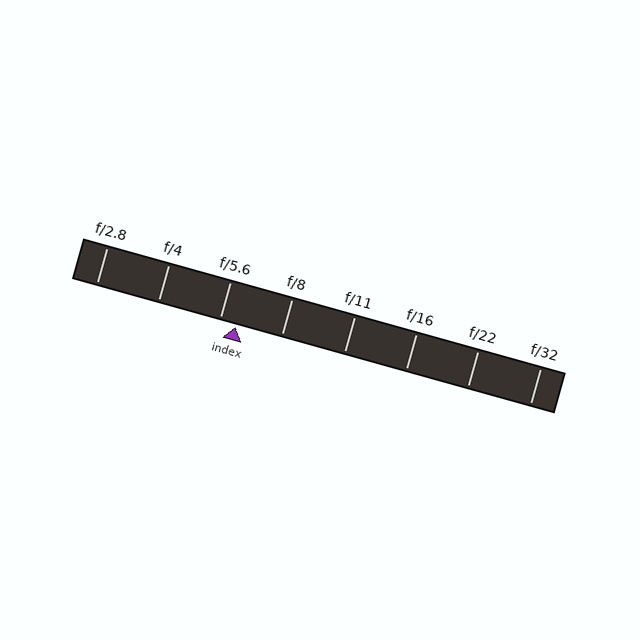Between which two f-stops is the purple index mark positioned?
The index mark is between f/5.6 and f/8.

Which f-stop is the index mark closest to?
The index mark is closest to f/5.6.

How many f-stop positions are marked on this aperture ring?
There are 8 f-stop positions marked.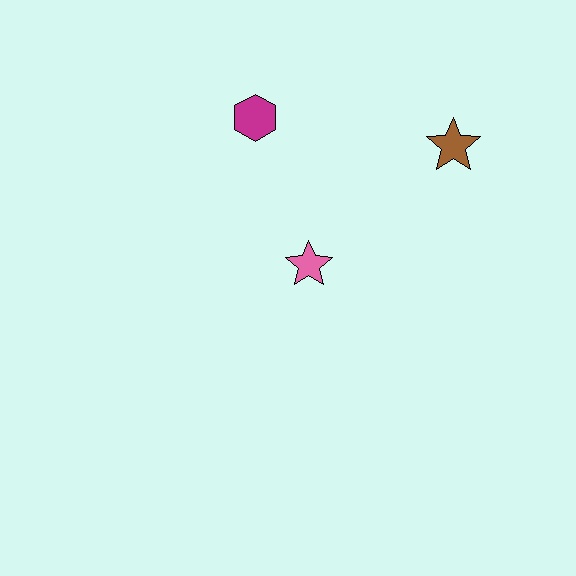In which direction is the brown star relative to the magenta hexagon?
The brown star is to the right of the magenta hexagon.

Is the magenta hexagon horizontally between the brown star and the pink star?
No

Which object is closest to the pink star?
The magenta hexagon is closest to the pink star.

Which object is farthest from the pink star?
The brown star is farthest from the pink star.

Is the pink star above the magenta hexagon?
No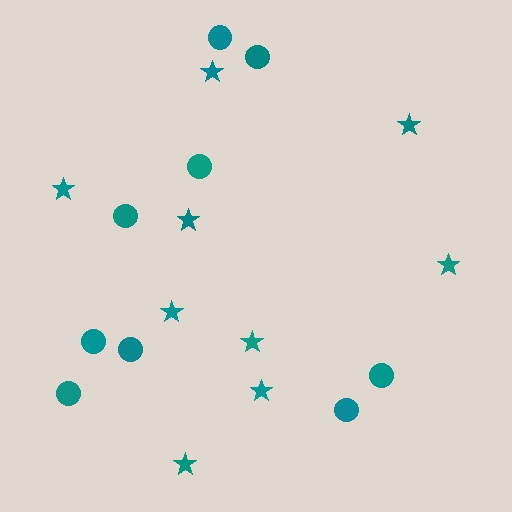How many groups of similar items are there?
There are 2 groups: one group of circles (9) and one group of stars (9).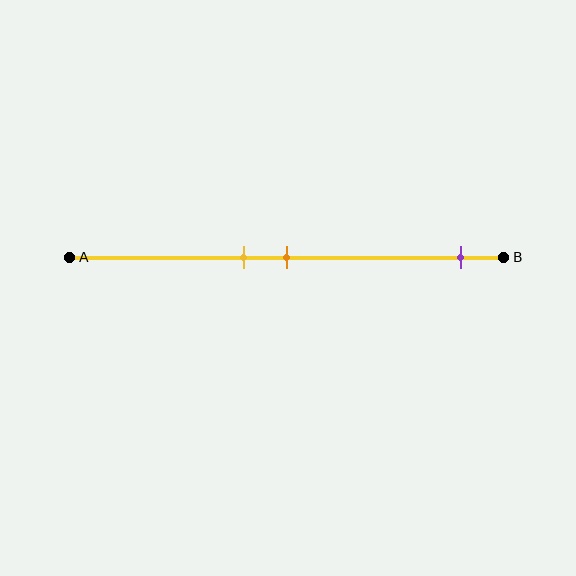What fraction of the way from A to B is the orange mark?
The orange mark is approximately 50% (0.5) of the way from A to B.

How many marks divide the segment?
There are 3 marks dividing the segment.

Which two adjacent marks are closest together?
The yellow and orange marks are the closest adjacent pair.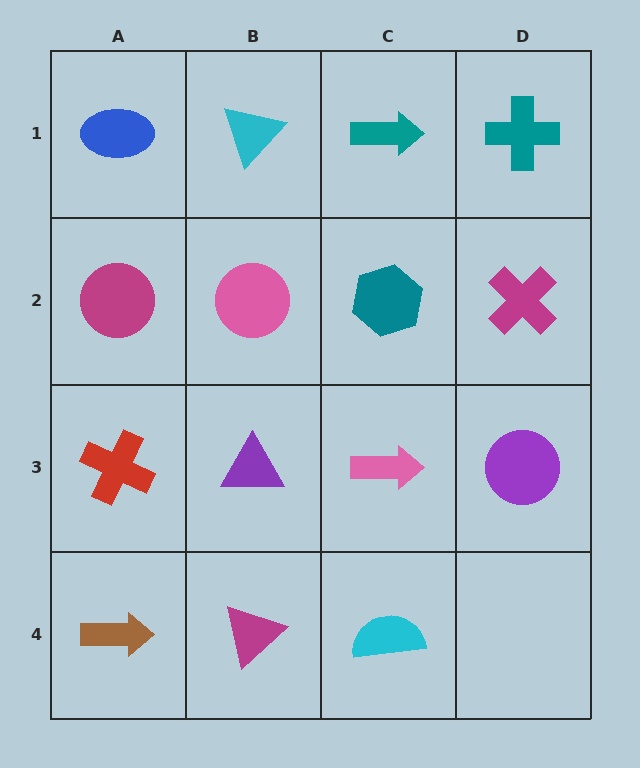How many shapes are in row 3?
4 shapes.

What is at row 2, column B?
A pink circle.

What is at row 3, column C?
A pink arrow.